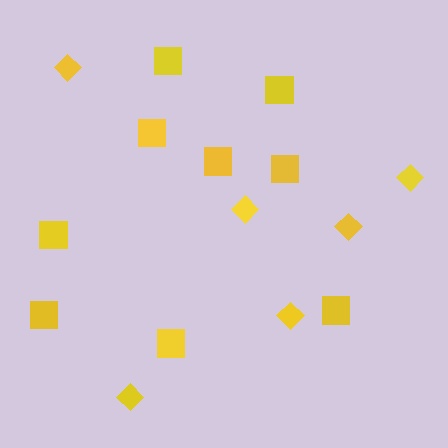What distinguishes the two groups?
There are 2 groups: one group of diamonds (6) and one group of squares (9).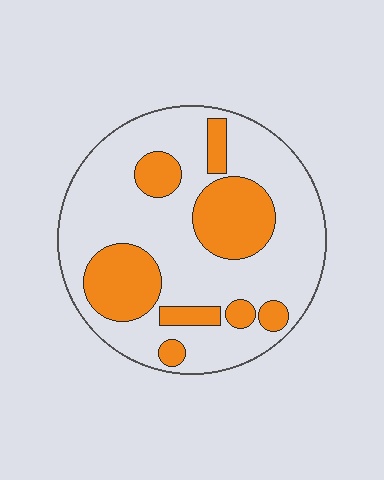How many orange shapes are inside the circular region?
8.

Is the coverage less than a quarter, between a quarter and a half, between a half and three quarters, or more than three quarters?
Between a quarter and a half.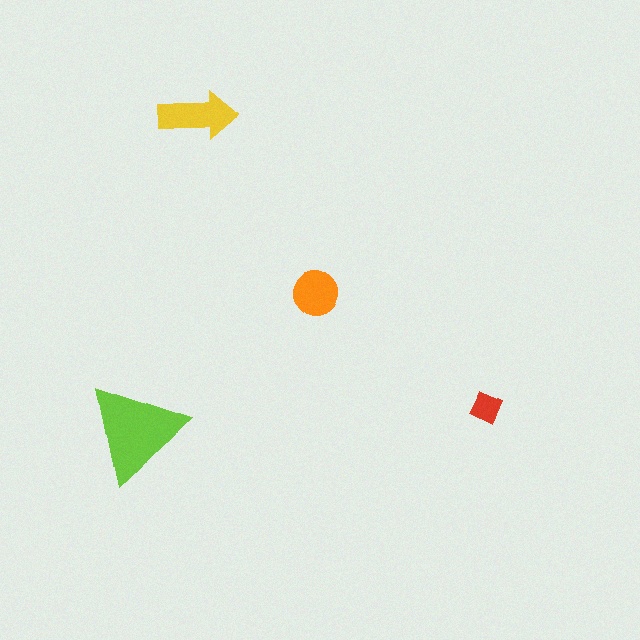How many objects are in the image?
There are 4 objects in the image.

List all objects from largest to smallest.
The lime triangle, the yellow arrow, the orange circle, the red diamond.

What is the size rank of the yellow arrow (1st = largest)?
2nd.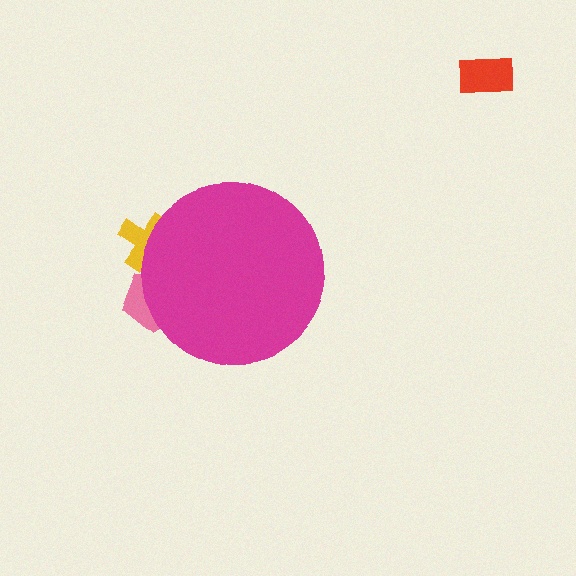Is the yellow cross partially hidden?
Yes, the yellow cross is partially hidden behind the magenta circle.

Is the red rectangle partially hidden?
No, the red rectangle is fully visible.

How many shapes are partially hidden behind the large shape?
2 shapes are partially hidden.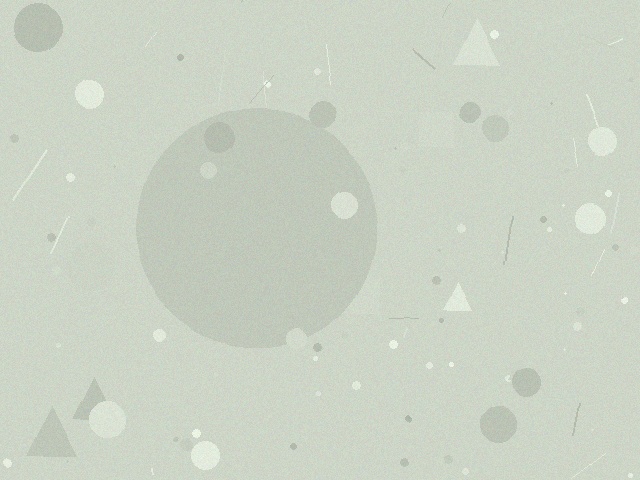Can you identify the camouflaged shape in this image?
The camouflaged shape is a circle.